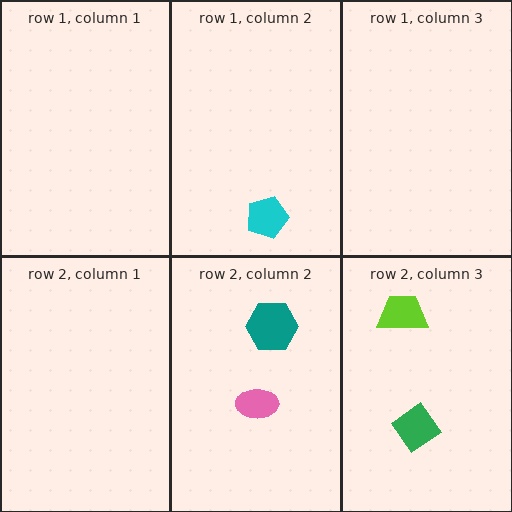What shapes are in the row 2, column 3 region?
The lime trapezoid, the green diamond.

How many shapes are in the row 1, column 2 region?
1.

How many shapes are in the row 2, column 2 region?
2.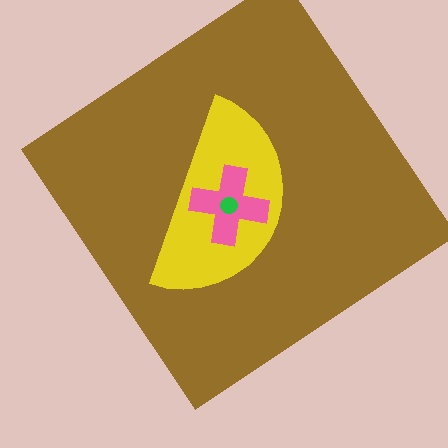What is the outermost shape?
The brown diamond.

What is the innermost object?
The green circle.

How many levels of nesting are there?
4.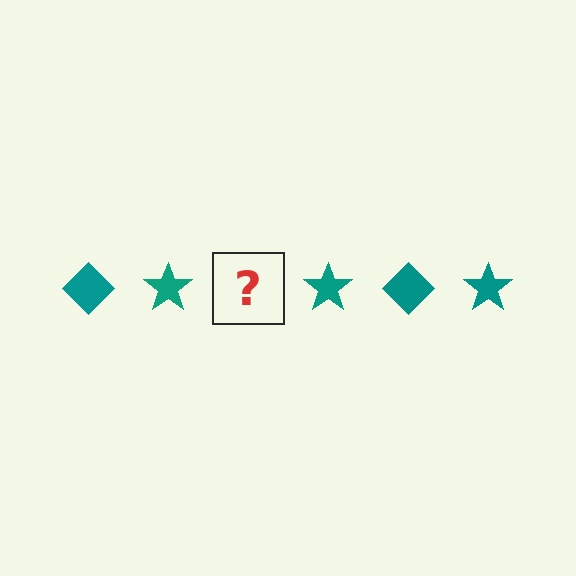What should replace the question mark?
The question mark should be replaced with a teal diamond.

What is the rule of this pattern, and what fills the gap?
The rule is that the pattern cycles through diamond, star shapes in teal. The gap should be filled with a teal diamond.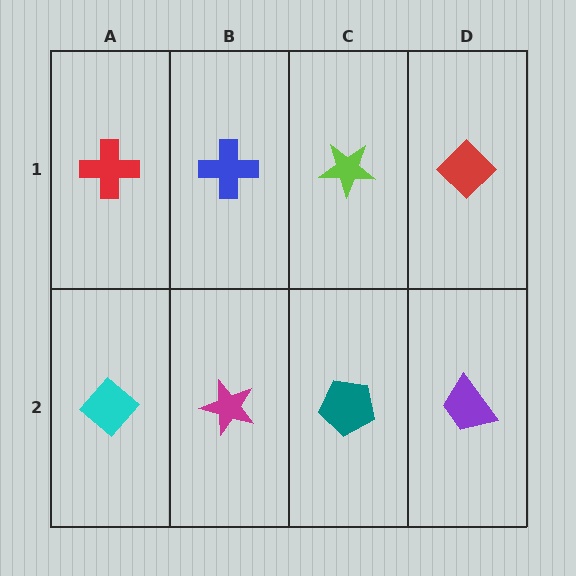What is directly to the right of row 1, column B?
A lime star.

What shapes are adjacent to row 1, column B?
A magenta star (row 2, column B), a red cross (row 1, column A), a lime star (row 1, column C).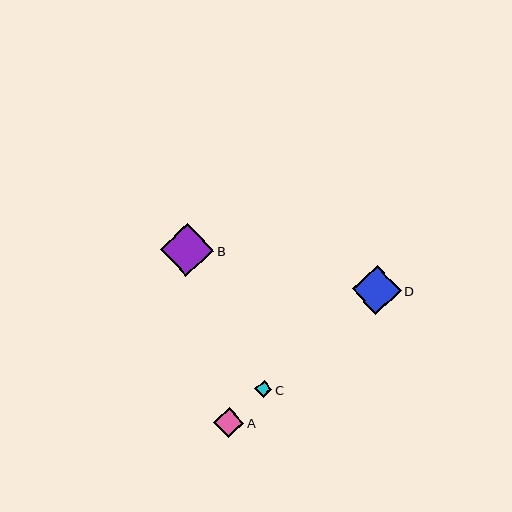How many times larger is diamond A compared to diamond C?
Diamond A is approximately 1.8 times the size of diamond C.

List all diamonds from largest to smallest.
From largest to smallest: B, D, A, C.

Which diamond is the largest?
Diamond B is the largest with a size of approximately 54 pixels.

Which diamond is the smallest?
Diamond C is the smallest with a size of approximately 17 pixels.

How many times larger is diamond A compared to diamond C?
Diamond A is approximately 1.8 times the size of diamond C.